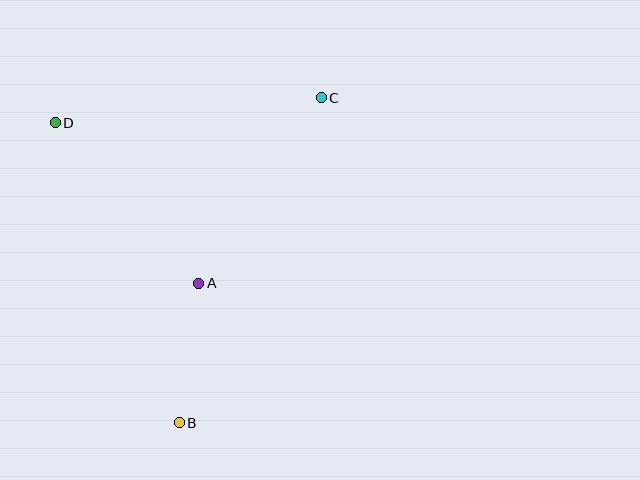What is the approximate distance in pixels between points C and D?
The distance between C and D is approximately 267 pixels.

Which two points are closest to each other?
Points A and B are closest to each other.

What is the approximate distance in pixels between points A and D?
The distance between A and D is approximately 215 pixels.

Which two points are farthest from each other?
Points B and C are farthest from each other.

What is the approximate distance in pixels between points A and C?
The distance between A and C is approximately 223 pixels.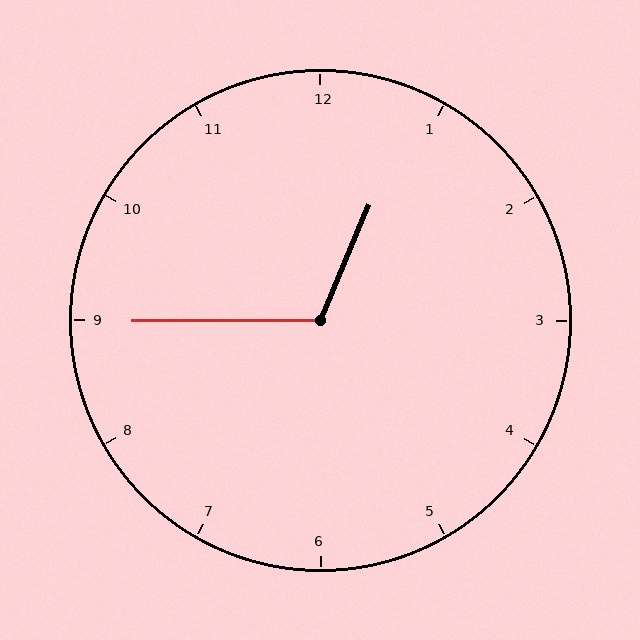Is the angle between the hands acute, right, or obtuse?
It is obtuse.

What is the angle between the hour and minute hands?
Approximately 112 degrees.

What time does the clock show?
12:45.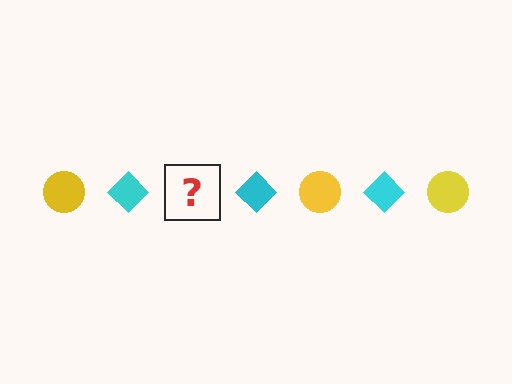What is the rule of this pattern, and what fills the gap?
The rule is that the pattern alternates between yellow circle and cyan diamond. The gap should be filled with a yellow circle.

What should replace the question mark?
The question mark should be replaced with a yellow circle.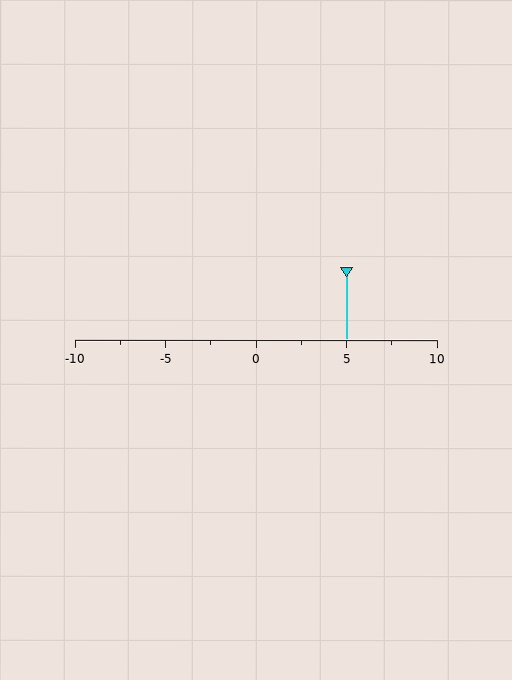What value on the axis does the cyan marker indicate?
The marker indicates approximately 5.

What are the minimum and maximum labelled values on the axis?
The axis runs from -10 to 10.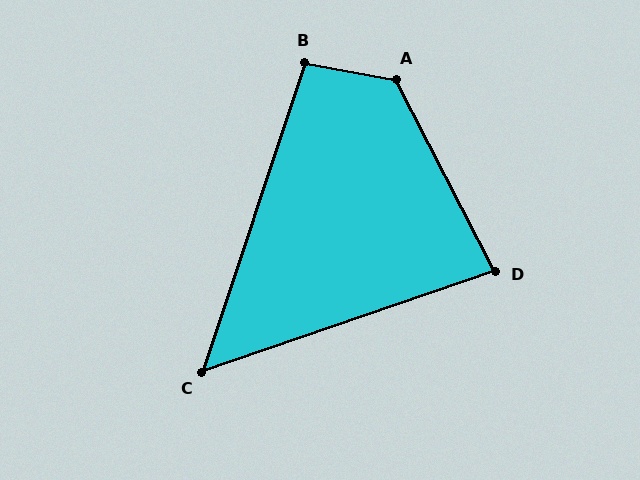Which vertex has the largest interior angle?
A, at approximately 127 degrees.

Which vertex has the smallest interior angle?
C, at approximately 53 degrees.